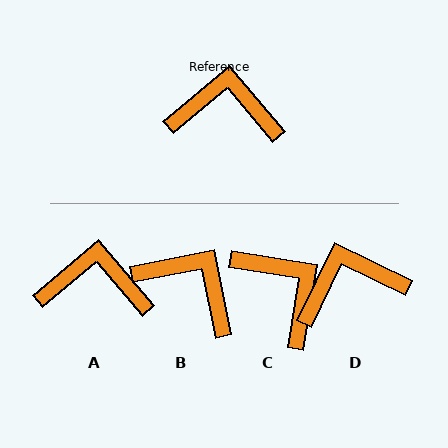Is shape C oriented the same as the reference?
No, it is off by about 49 degrees.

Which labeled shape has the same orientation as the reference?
A.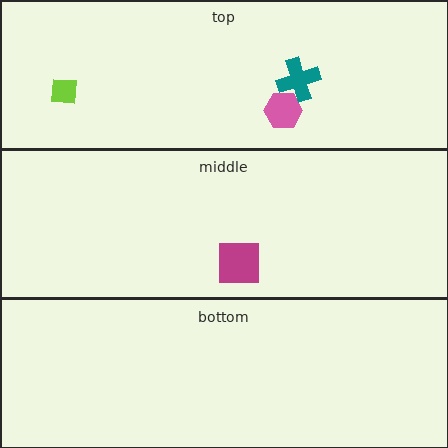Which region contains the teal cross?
The top region.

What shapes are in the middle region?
The magenta square.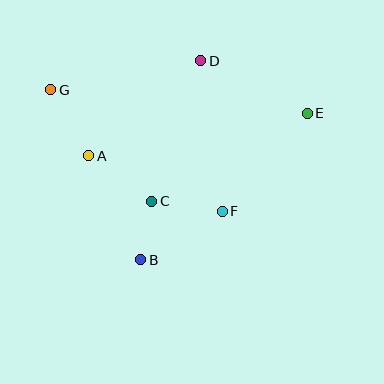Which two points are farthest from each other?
Points E and G are farthest from each other.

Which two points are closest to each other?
Points B and C are closest to each other.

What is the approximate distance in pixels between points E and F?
The distance between E and F is approximately 130 pixels.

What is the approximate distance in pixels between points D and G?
The distance between D and G is approximately 153 pixels.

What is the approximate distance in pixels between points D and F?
The distance between D and F is approximately 152 pixels.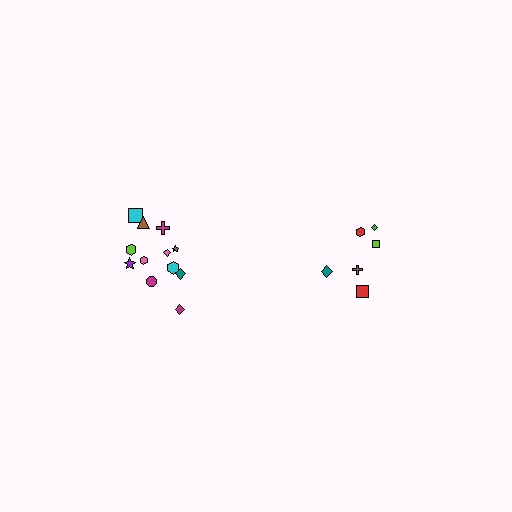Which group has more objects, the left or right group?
The left group.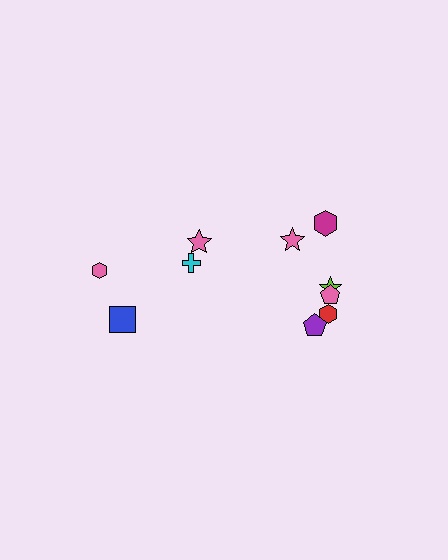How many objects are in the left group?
There are 4 objects.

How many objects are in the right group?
There are 6 objects.